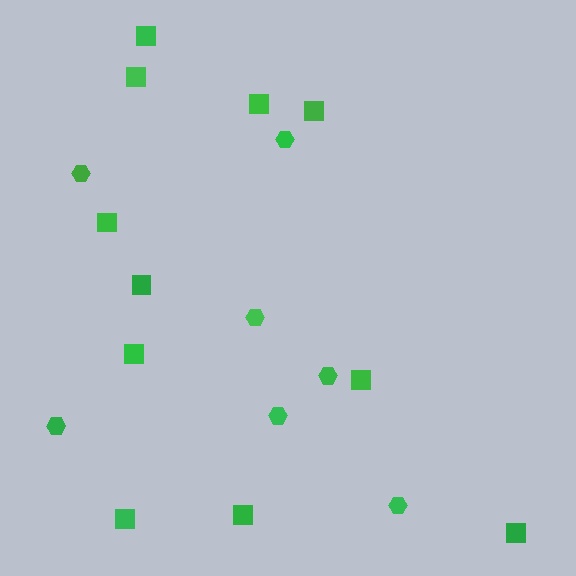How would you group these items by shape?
There are 2 groups: one group of hexagons (7) and one group of squares (11).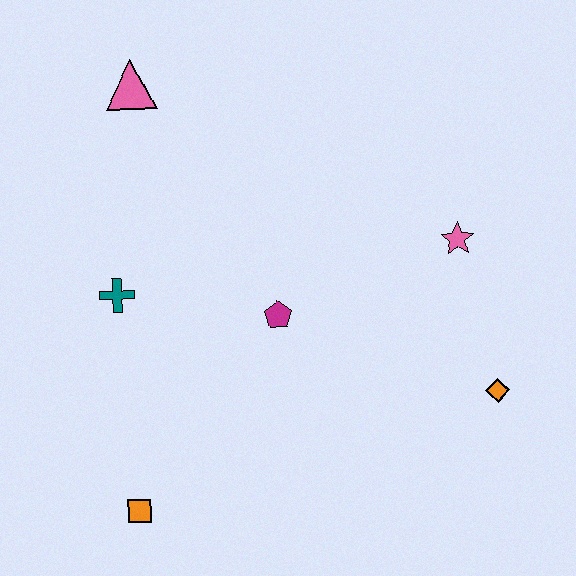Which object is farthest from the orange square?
The pink triangle is farthest from the orange square.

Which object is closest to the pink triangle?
The teal cross is closest to the pink triangle.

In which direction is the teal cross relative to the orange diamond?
The teal cross is to the left of the orange diamond.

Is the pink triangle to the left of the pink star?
Yes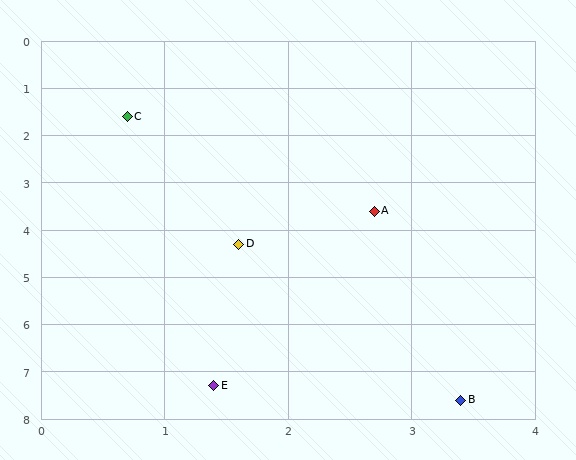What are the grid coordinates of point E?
Point E is at approximately (1.4, 7.3).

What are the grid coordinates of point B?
Point B is at approximately (3.4, 7.6).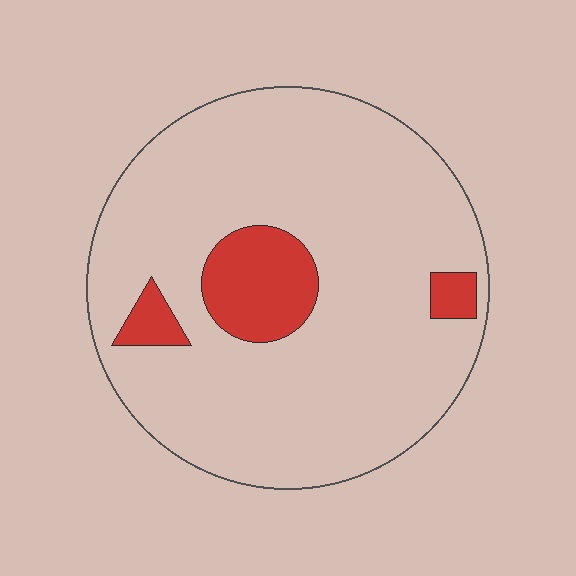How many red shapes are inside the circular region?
3.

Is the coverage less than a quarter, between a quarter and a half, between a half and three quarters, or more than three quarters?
Less than a quarter.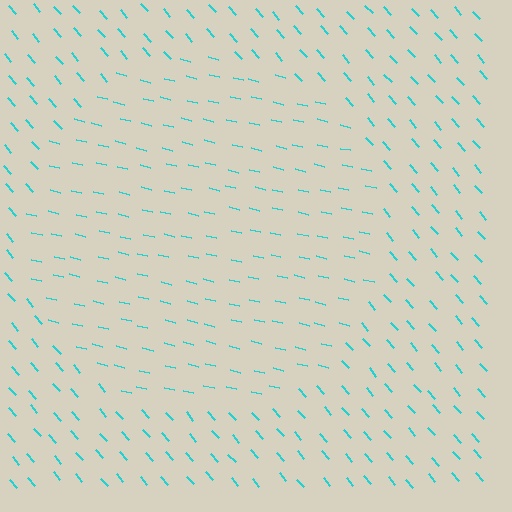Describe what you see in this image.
The image is filled with small cyan line segments. A circle region in the image has lines oriented differently from the surrounding lines, creating a visible texture boundary.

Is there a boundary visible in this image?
Yes, there is a texture boundary formed by a change in line orientation.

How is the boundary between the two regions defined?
The boundary is defined purely by a change in line orientation (approximately 35 degrees difference). All lines are the same color and thickness.